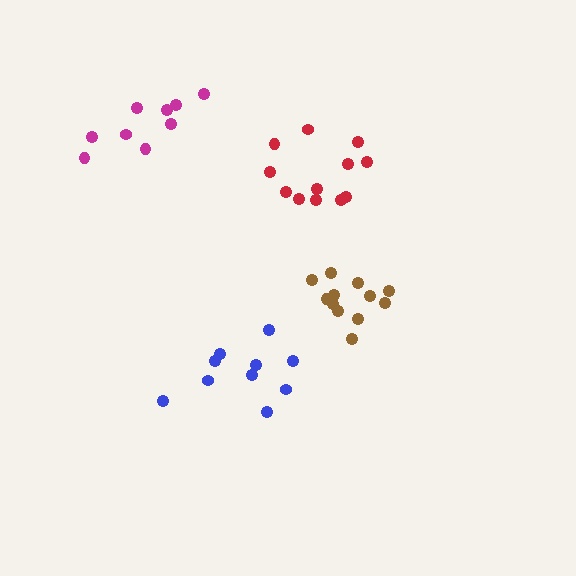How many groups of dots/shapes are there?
There are 4 groups.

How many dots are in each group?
Group 1: 10 dots, Group 2: 9 dots, Group 3: 12 dots, Group 4: 12 dots (43 total).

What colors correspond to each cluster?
The clusters are colored: blue, magenta, brown, red.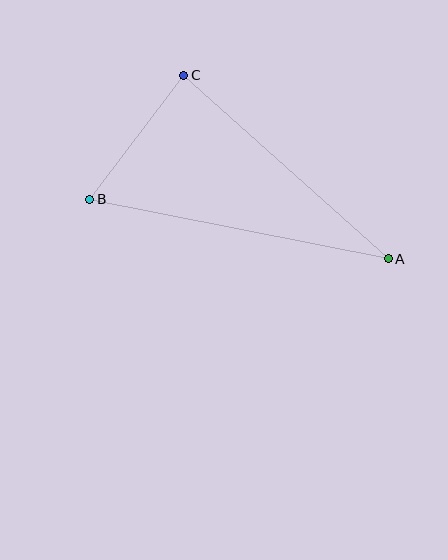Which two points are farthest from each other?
Points A and B are farthest from each other.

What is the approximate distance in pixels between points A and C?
The distance between A and C is approximately 275 pixels.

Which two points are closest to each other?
Points B and C are closest to each other.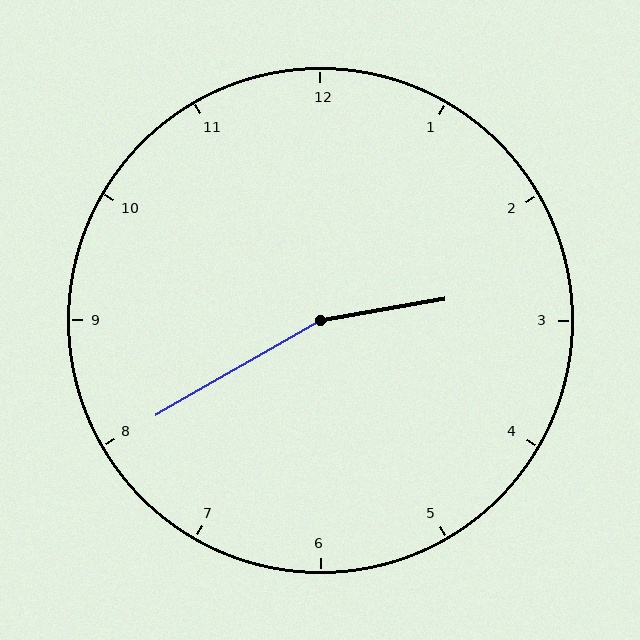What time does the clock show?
2:40.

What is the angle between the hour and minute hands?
Approximately 160 degrees.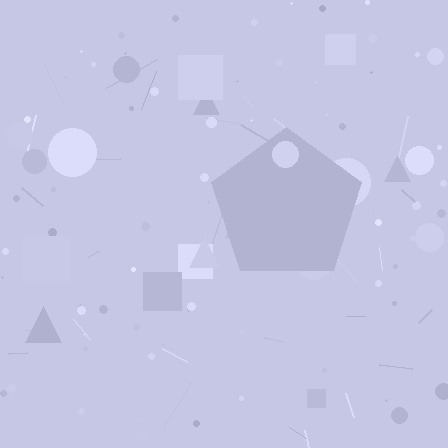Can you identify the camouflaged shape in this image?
The camouflaged shape is a pentagon.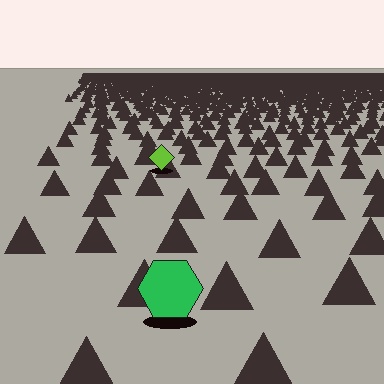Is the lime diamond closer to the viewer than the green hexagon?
No. The green hexagon is closer — you can tell from the texture gradient: the ground texture is coarser near it.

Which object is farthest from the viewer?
The lime diamond is farthest from the viewer. It appears smaller and the ground texture around it is denser.